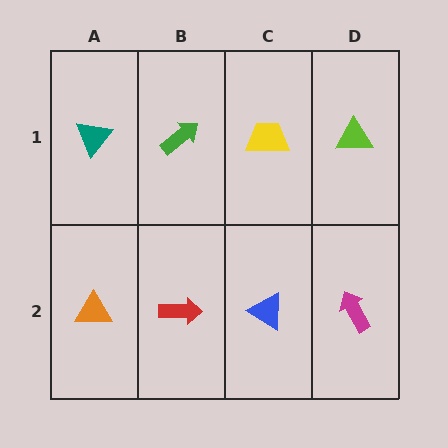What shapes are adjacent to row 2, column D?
A lime triangle (row 1, column D), a blue triangle (row 2, column C).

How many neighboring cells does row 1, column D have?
2.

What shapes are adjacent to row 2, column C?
A yellow trapezoid (row 1, column C), a red arrow (row 2, column B), a magenta arrow (row 2, column D).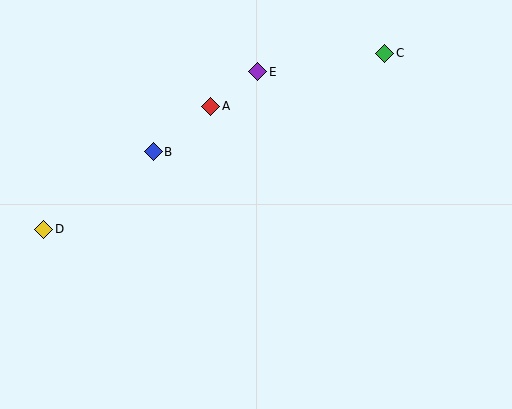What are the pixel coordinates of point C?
Point C is at (385, 53).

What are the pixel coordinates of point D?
Point D is at (44, 229).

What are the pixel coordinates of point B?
Point B is at (153, 152).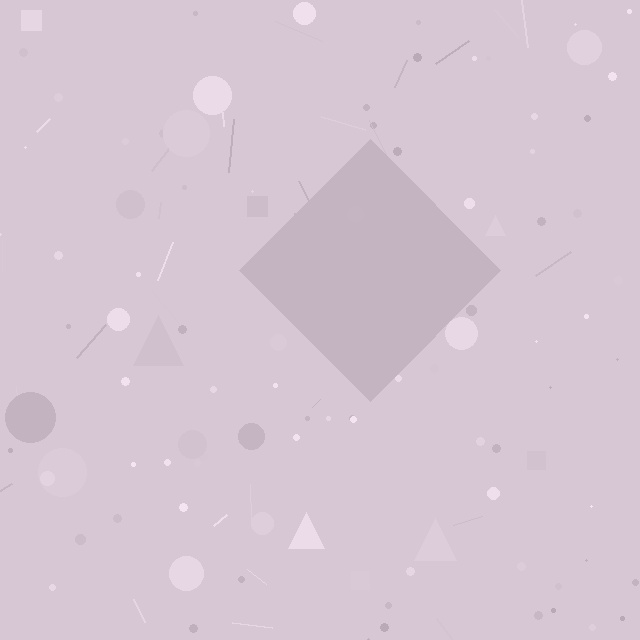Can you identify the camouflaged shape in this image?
The camouflaged shape is a diamond.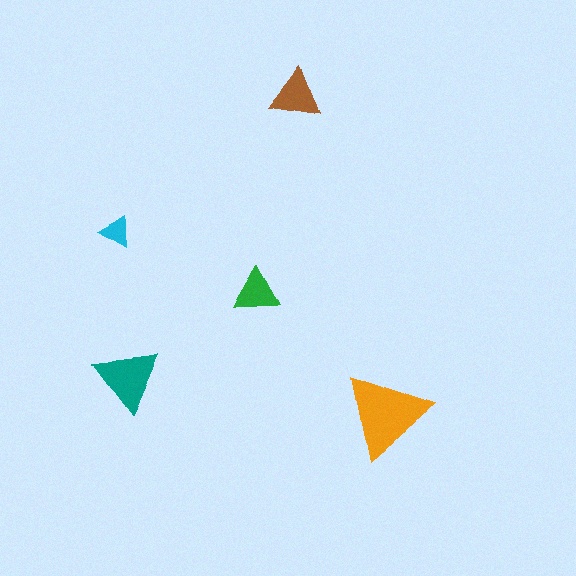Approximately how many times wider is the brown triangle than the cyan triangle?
About 1.5 times wider.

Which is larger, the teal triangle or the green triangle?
The teal one.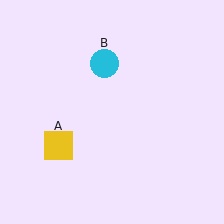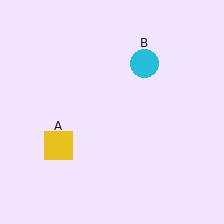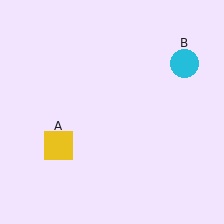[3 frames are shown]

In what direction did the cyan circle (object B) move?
The cyan circle (object B) moved right.